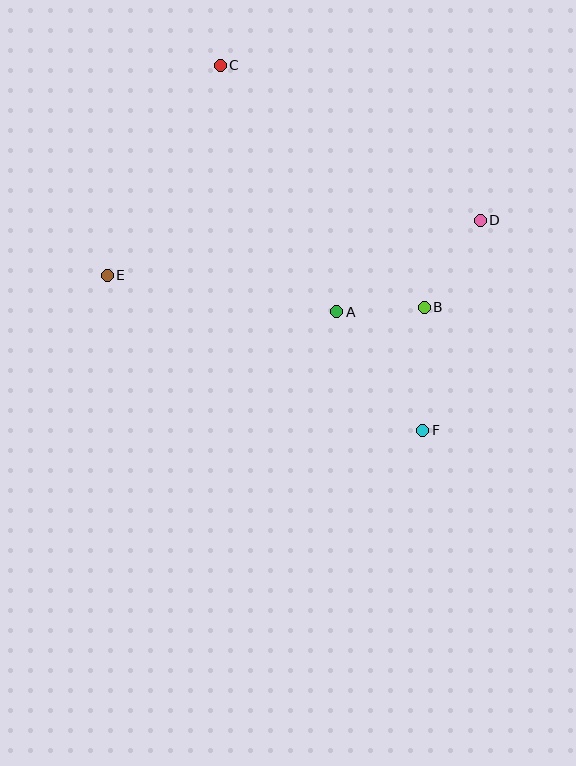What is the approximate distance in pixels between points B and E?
The distance between B and E is approximately 319 pixels.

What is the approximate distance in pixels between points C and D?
The distance between C and D is approximately 303 pixels.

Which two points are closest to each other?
Points A and B are closest to each other.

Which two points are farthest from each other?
Points C and F are farthest from each other.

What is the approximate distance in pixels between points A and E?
The distance between A and E is approximately 232 pixels.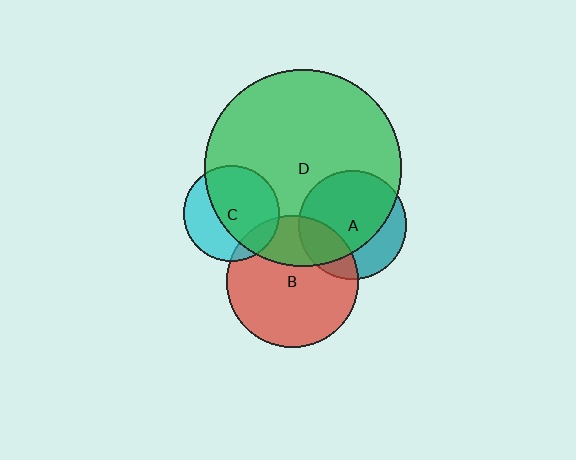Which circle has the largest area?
Circle D (green).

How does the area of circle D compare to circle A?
Approximately 3.3 times.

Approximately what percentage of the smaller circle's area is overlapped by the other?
Approximately 70%.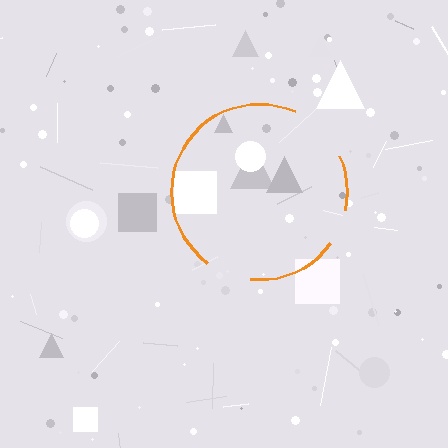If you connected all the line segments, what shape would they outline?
They would outline a circle.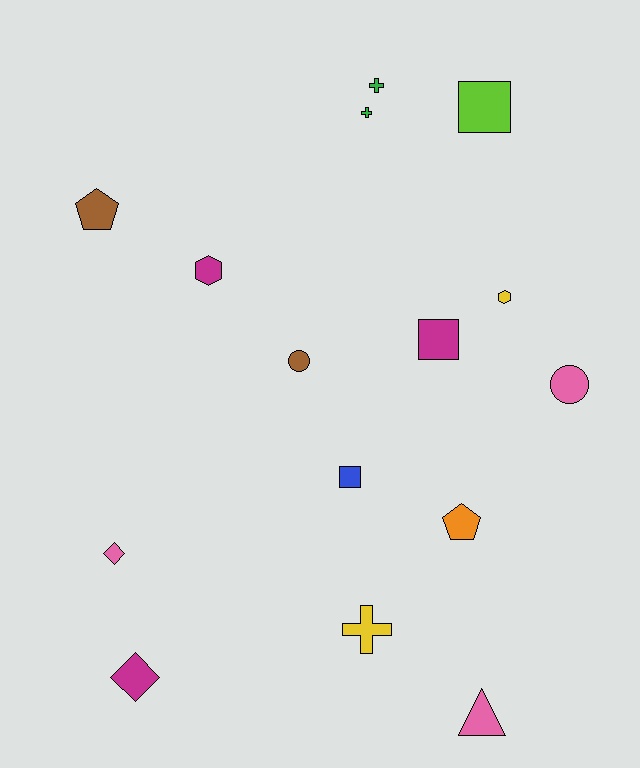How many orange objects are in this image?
There is 1 orange object.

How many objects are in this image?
There are 15 objects.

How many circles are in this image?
There are 2 circles.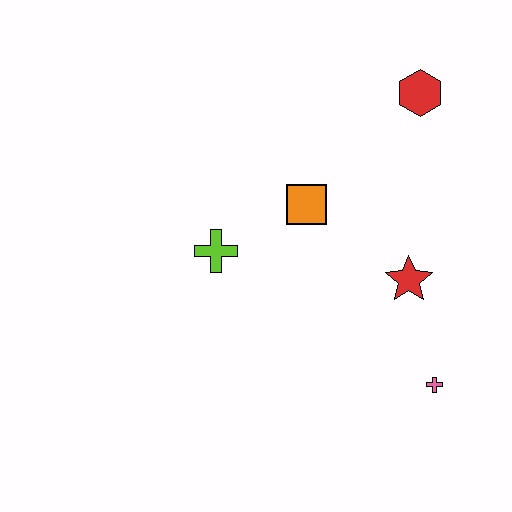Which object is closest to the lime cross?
The orange square is closest to the lime cross.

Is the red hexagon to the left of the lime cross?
No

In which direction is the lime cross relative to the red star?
The lime cross is to the left of the red star.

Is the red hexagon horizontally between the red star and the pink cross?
Yes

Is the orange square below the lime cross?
No